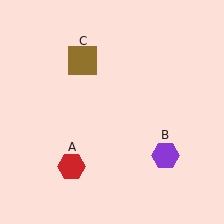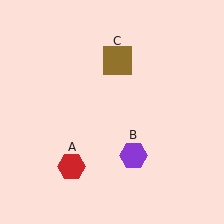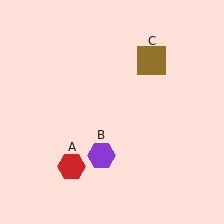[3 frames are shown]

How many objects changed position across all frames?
2 objects changed position: purple hexagon (object B), brown square (object C).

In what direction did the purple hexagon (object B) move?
The purple hexagon (object B) moved left.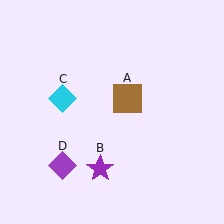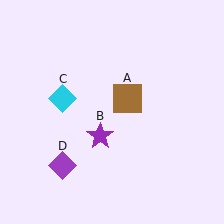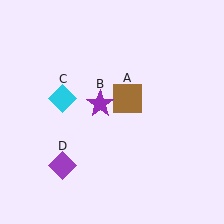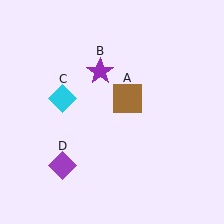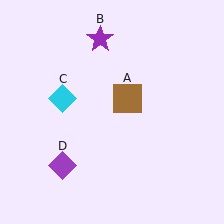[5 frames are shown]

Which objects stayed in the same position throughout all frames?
Brown square (object A) and cyan diamond (object C) and purple diamond (object D) remained stationary.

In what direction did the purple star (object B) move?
The purple star (object B) moved up.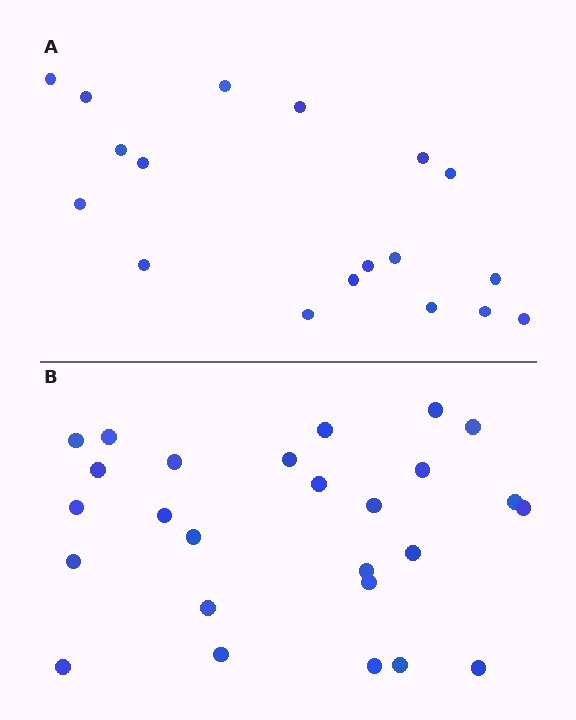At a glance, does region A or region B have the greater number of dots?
Region B (the bottom region) has more dots.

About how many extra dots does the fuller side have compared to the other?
Region B has roughly 8 or so more dots than region A.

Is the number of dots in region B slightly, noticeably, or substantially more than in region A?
Region B has noticeably more, but not dramatically so. The ratio is roughly 1.4 to 1.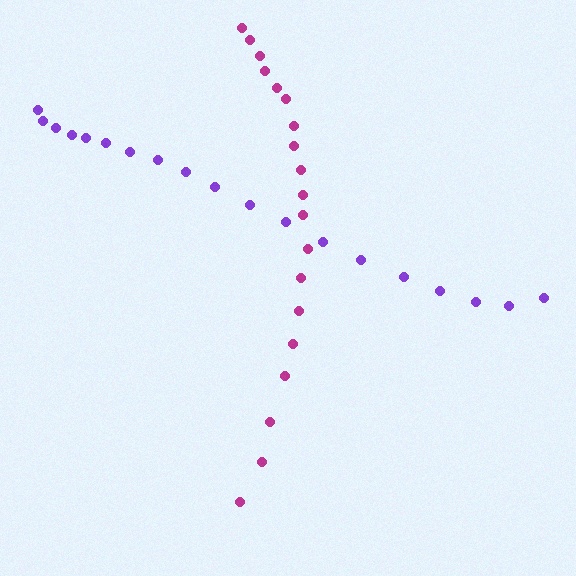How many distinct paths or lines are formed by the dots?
There are 2 distinct paths.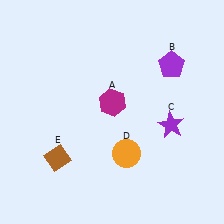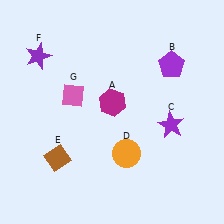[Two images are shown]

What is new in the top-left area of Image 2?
A pink diamond (G) was added in the top-left area of Image 2.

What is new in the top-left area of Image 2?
A purple star (F) was added in the top-left area of Image 2.